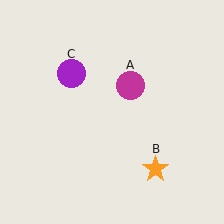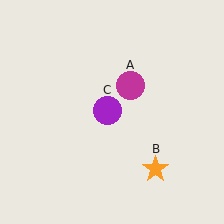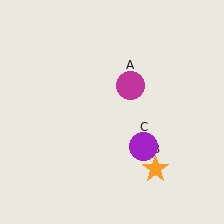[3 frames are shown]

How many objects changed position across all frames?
1 object changed position: purple circle (object C).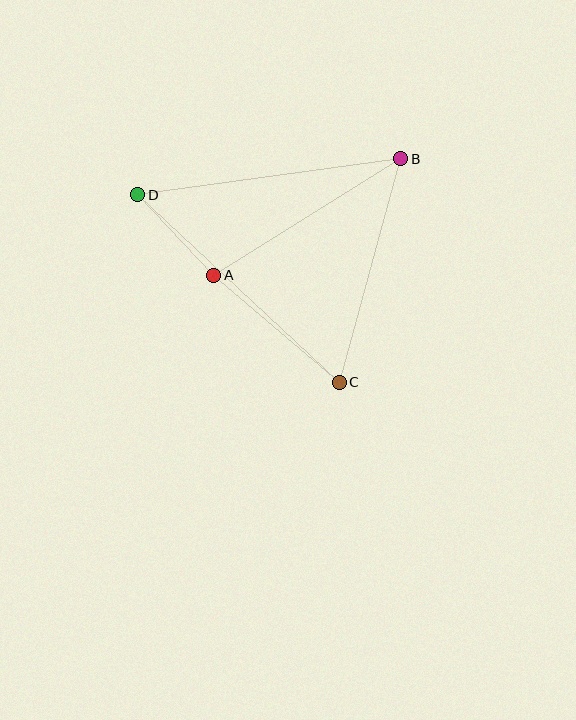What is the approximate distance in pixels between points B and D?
The distance between B and D is approximately 265 pixels.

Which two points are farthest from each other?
Points C and D are farthest from each other.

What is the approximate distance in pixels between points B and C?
The distance between B and C is approximately 232 pixels.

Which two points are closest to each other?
Points A and D are closest to each other.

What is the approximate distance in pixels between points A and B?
The distance between A and B is approximately 220 pixels.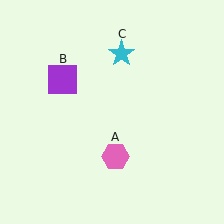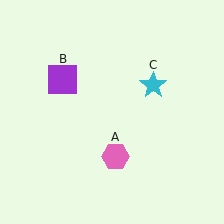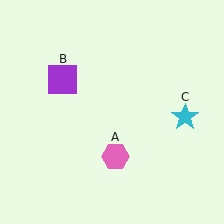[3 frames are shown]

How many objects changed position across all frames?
1 object changed position: cyan star (object C).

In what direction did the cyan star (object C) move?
The cyan star (object C) moved down and to the right.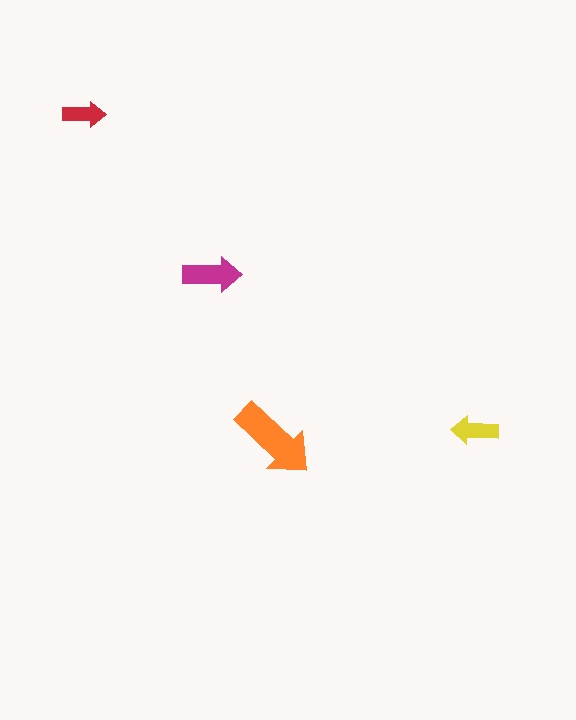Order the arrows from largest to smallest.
the orange one, the magenta one, the yellow one, the red one.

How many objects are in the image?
There are 4 objects in the image.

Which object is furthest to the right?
The yellow arrow is rightmost.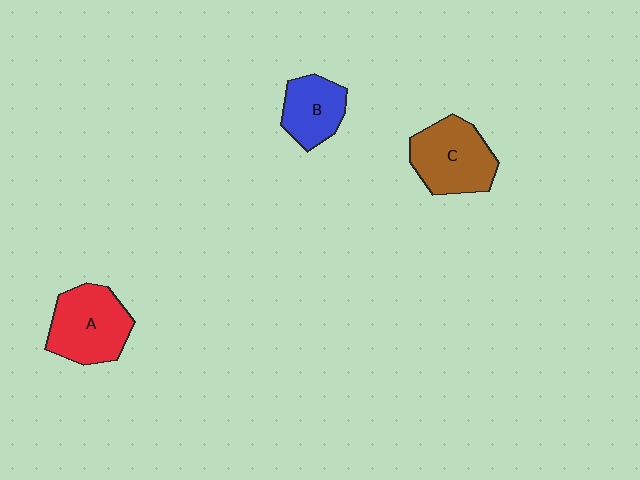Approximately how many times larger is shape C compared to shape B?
Approximately 1.4 times.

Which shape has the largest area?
Shape A (red).